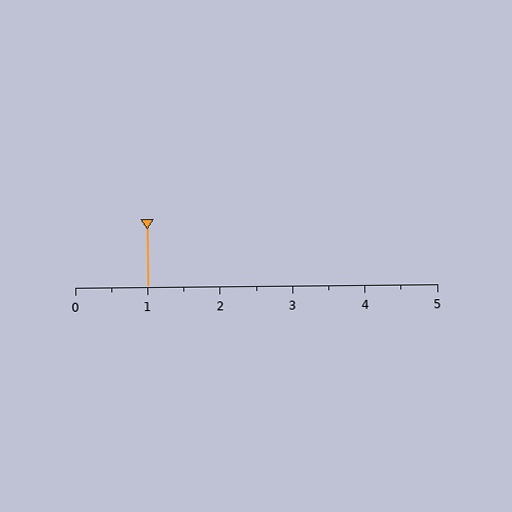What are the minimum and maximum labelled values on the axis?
The axis runs from 0 to 5.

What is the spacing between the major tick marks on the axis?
The major ticks are spaced 1 apart.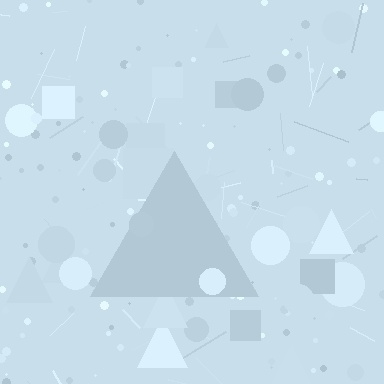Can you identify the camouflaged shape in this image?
The camouflaged shape is a triangle.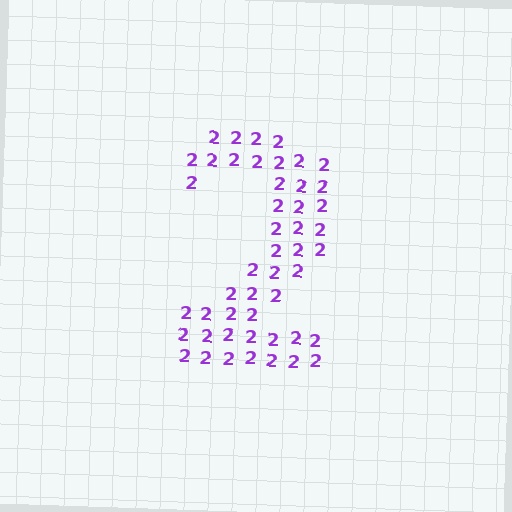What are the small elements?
The small elements are digit 2's.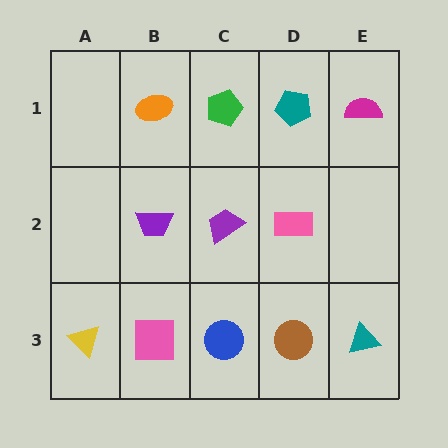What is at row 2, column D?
A pink rectangle.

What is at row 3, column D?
A brown circle.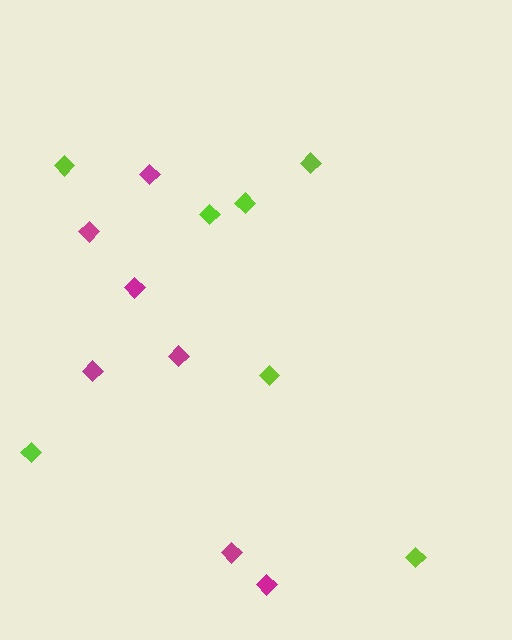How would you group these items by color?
There are 2 groups: one group of lime diamonds (7) and one group of magenta diamonds (7).